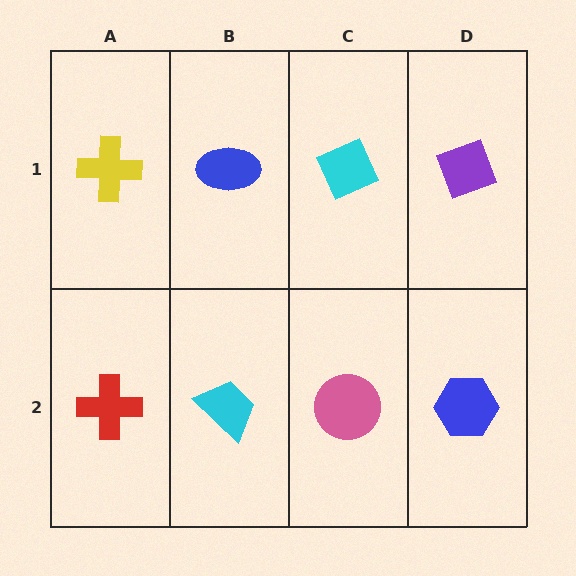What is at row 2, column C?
A pink circle.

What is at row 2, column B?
A cyan trapezoid.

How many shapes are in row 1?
4 shapes.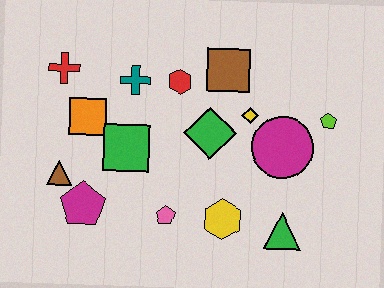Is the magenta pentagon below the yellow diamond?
Yes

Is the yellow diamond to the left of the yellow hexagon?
No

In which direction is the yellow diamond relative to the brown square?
The yellow diamond is below the brown square.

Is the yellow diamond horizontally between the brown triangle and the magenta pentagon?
No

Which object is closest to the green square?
The orange square is closest to the green square.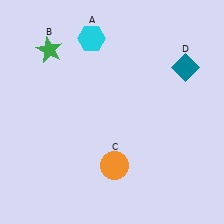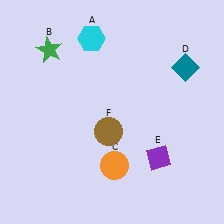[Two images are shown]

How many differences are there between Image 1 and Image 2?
There are 2 differences between the two images.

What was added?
A purple diamond (E), a brown circle (F) were added in Image 2.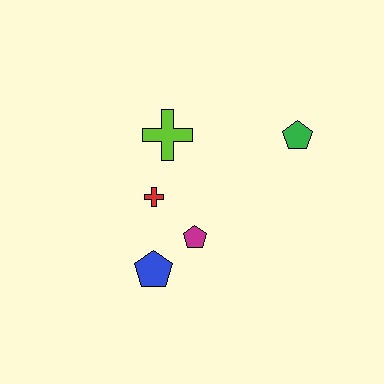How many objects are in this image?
There are 5 objects.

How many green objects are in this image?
There is 1 green object.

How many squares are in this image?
There are no squares.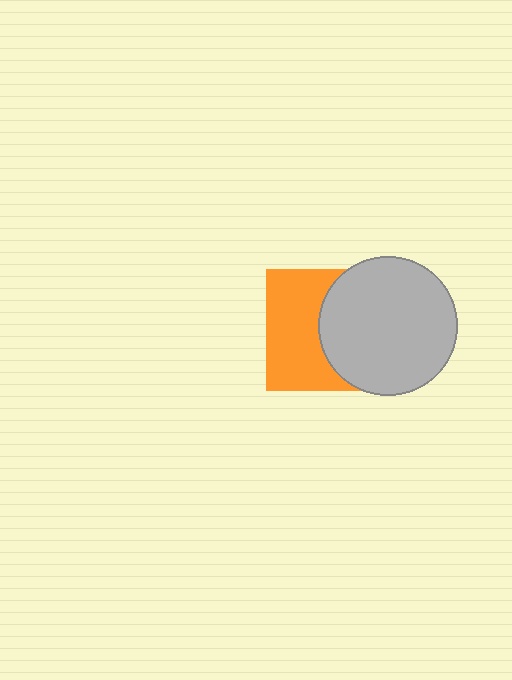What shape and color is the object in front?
The object in front is a light gray circle.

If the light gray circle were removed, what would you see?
You would see the complete orange square.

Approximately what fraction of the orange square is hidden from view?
Roughly 48% of the orange square is hidden behind the light gray circle.